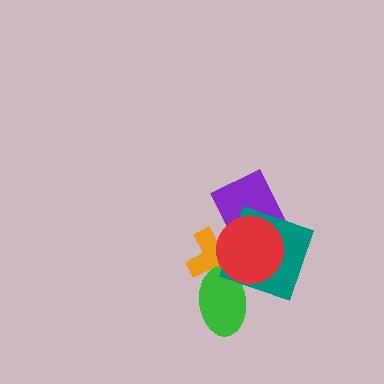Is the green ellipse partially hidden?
Yes, it is partially covered by another shape.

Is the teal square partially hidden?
Yes, it is partially covered by another shape.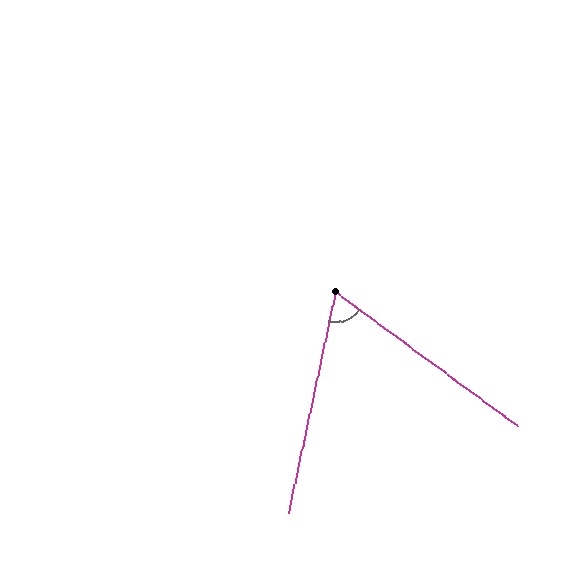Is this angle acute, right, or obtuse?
It is acute.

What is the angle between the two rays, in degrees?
Approximately 66 degrees.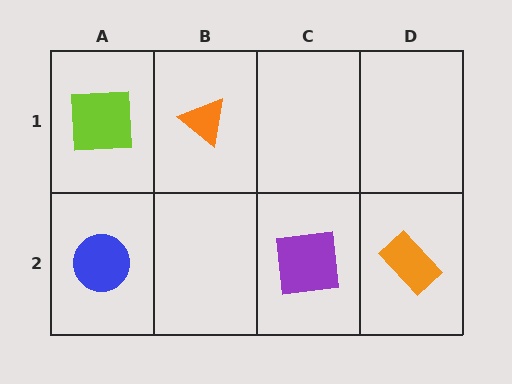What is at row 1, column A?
A lime square.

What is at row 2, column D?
An orange rectangle.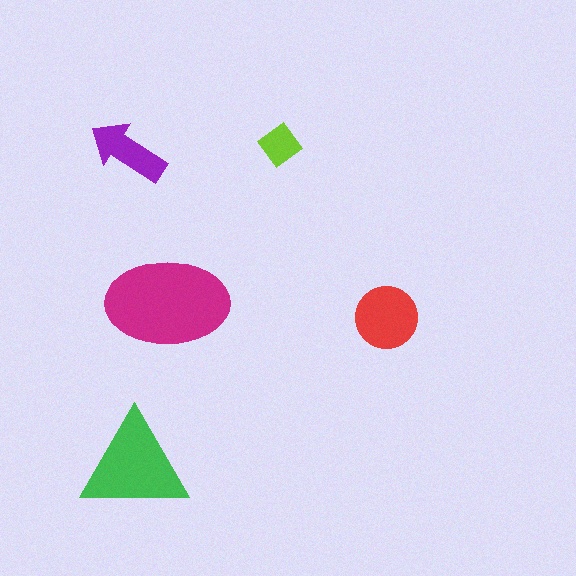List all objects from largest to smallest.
The magenta ellipse, the green triangle, the red circle, the purple arrow, the lime diamond.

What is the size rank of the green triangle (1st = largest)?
2nd.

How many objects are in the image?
There are 5 objects in the image.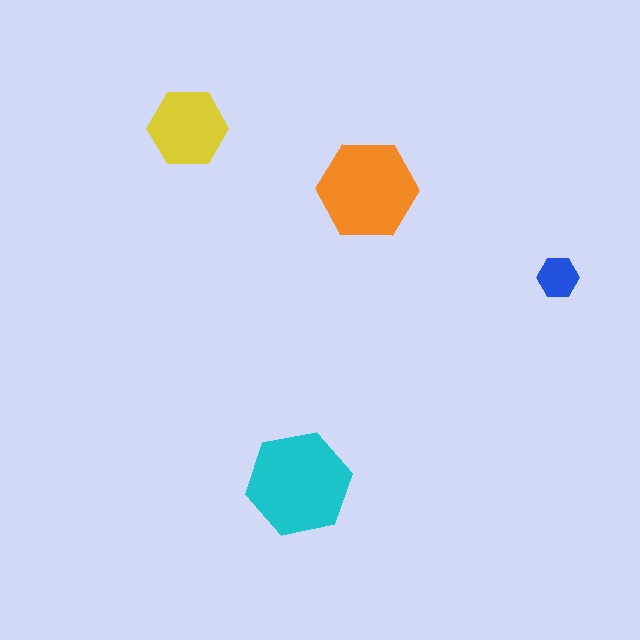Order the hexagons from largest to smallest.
the cyan one, the orange one, the yellow one, the blue one.